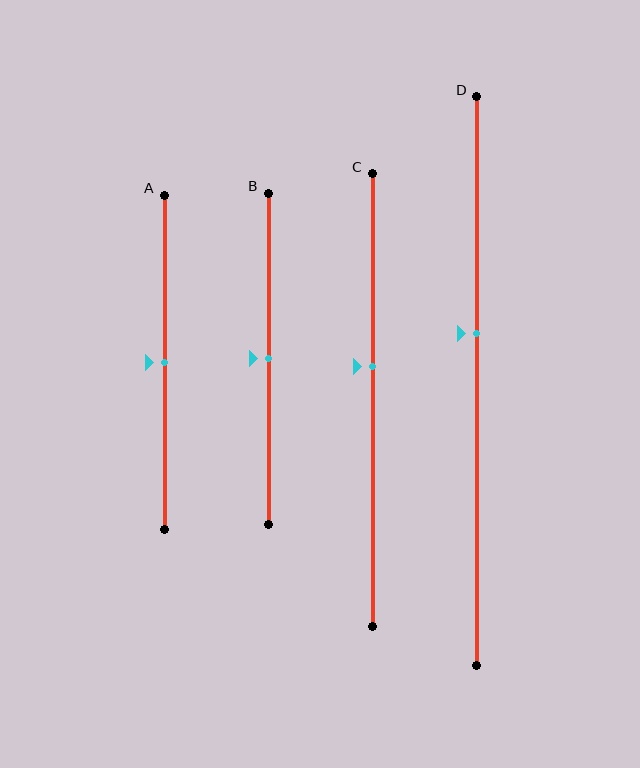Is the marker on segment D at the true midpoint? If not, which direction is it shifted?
No, the marker on segment D is shifted upward by about 8% of the segment length.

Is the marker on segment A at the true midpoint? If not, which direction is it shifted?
Yes, the marker on segment A is at the true midpoint.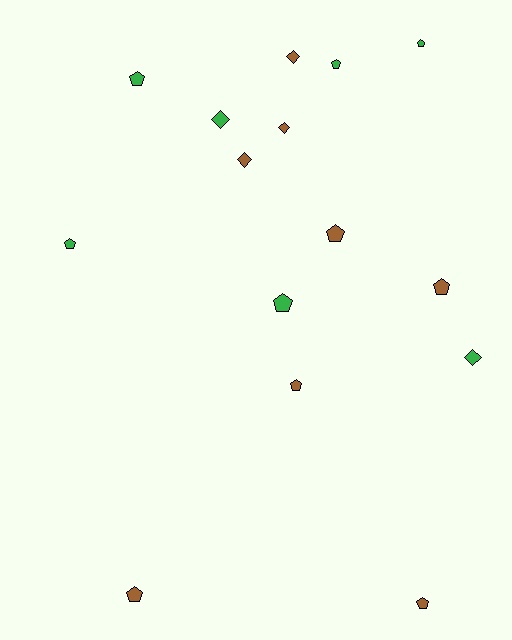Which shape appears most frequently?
Pentagon, with 10 objects.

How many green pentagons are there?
There are 5 green pentagons.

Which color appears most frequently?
Brown, with 8 objects.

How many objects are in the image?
There are 15 objects.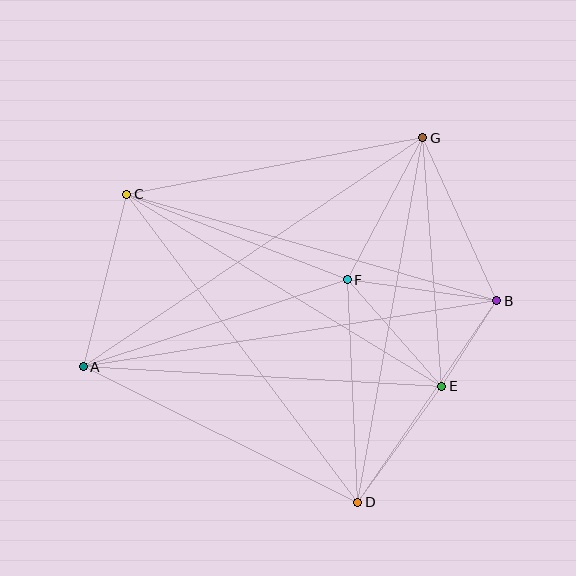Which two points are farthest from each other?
Points A and B are farthest from each other.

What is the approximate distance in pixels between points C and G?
The distance between C and G is approximately 301 pixels.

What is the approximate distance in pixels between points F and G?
The distance between F and G is approximately 161 pixels.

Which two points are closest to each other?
Points B and E are closest to each other.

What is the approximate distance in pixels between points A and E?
The distance between A and E is approximately 359 pixels.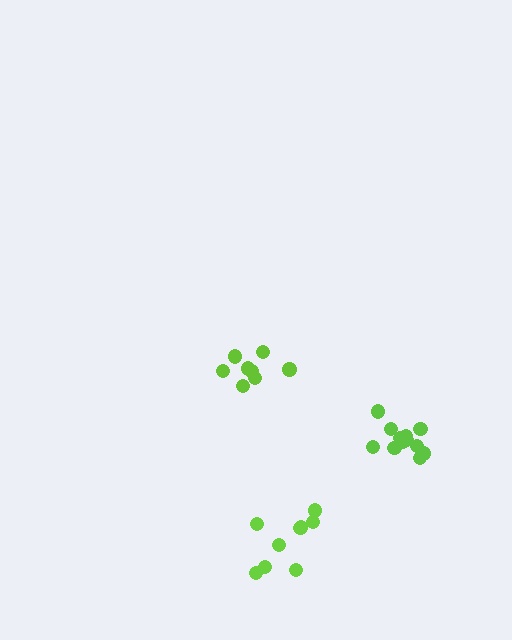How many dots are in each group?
Group 1: 12 dots, Group 2: 8 dots, Group 3: 9 dots (29 total).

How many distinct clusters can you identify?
There are 3 distinct clusters.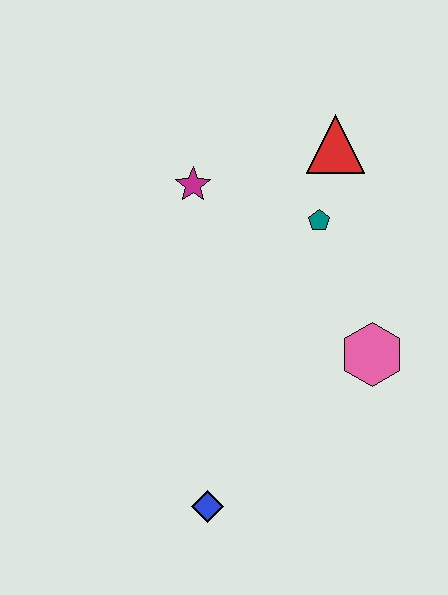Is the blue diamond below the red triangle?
Yes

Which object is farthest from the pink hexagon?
The magenta star is farthest from the pink hexagon.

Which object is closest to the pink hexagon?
The teal pentagon is closest to the pink hexagon.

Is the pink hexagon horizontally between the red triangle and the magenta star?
No